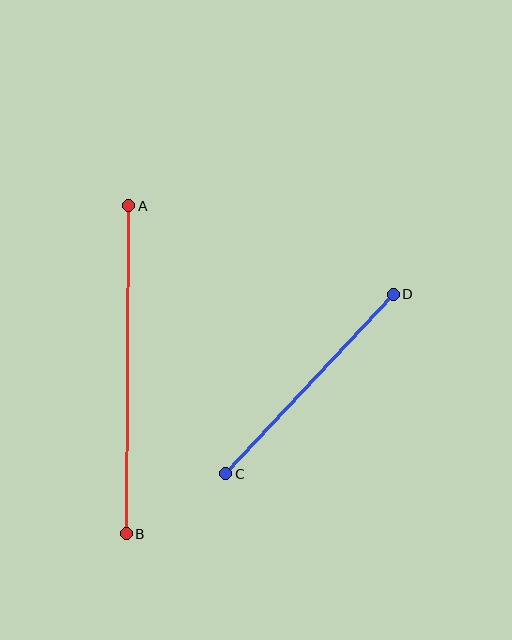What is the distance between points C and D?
The distance is approximately 245 pixels.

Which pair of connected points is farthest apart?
Points A and B are farthest apart.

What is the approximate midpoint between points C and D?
The midpoint is at approximately (310, 384) pixels.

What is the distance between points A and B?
The distance is approximately 328 pixels.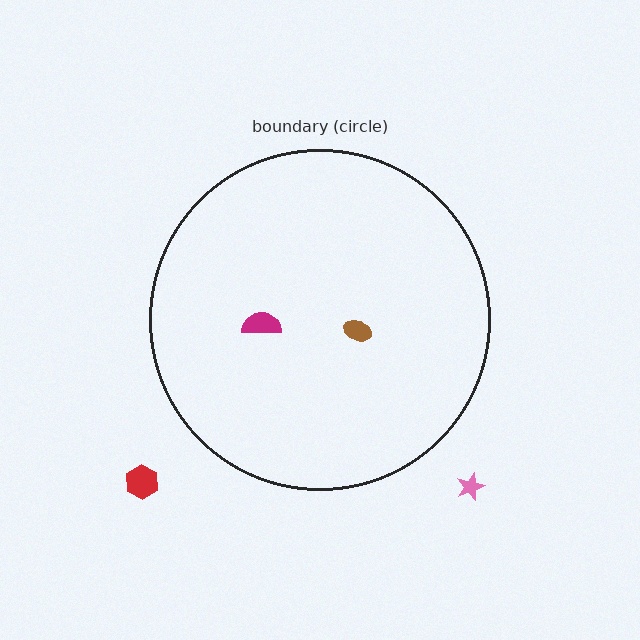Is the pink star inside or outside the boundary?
Outside.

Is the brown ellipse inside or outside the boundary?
Inside.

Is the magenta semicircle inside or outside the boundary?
Inside.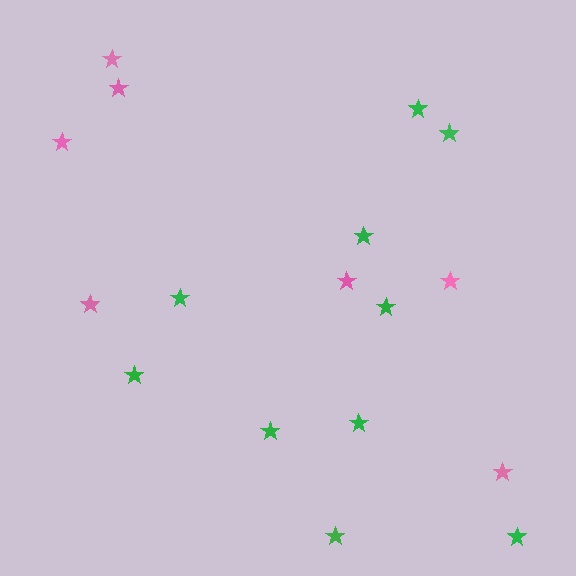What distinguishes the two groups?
There are 2 groups: one group of green stars (10) and one group of pink stars (7).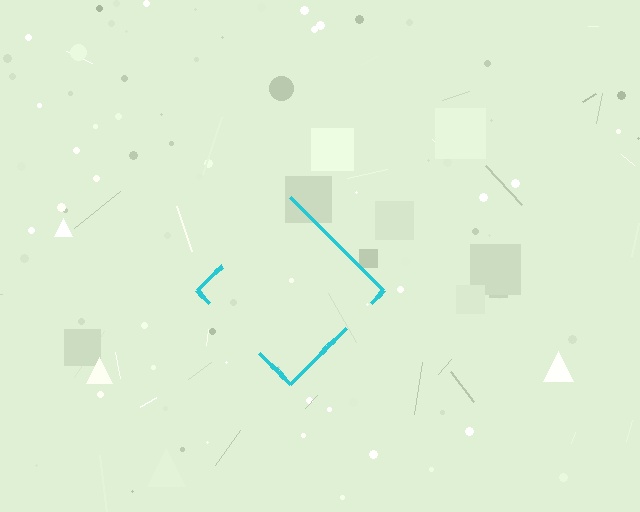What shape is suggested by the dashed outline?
The dashed outline suggests a diamond.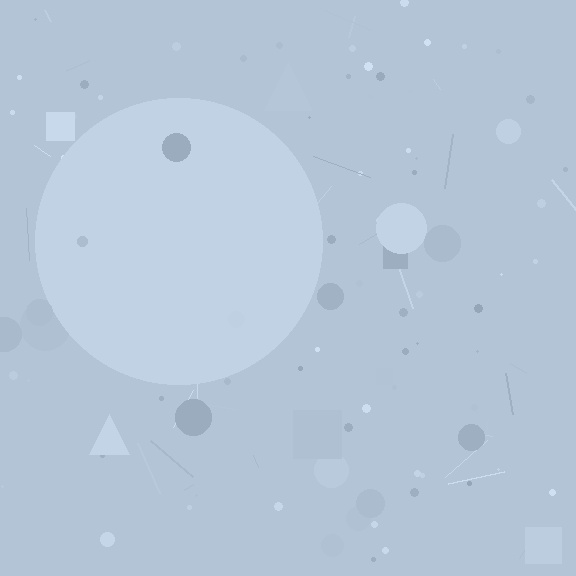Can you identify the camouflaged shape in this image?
The camouflaged shape is a circle.